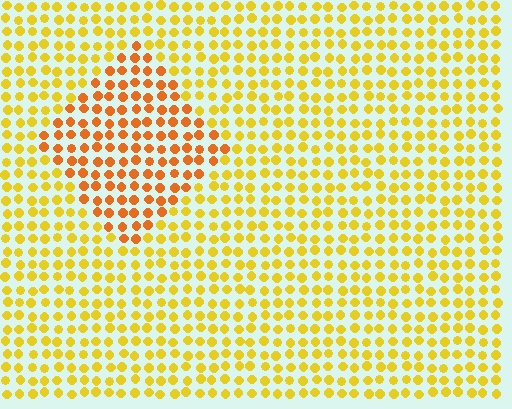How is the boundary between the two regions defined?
The boundary is defined purely by a slight shift in hue (about 30 degrees). Spacing, size, and orientation are identical on both sides.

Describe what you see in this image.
The image is filled with small yellow elements in a uniform arrangement. A diamond-shaped region is visible where the elements are tinted to a slightly different hue, forming a subtle color boundary.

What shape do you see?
I see a diamond.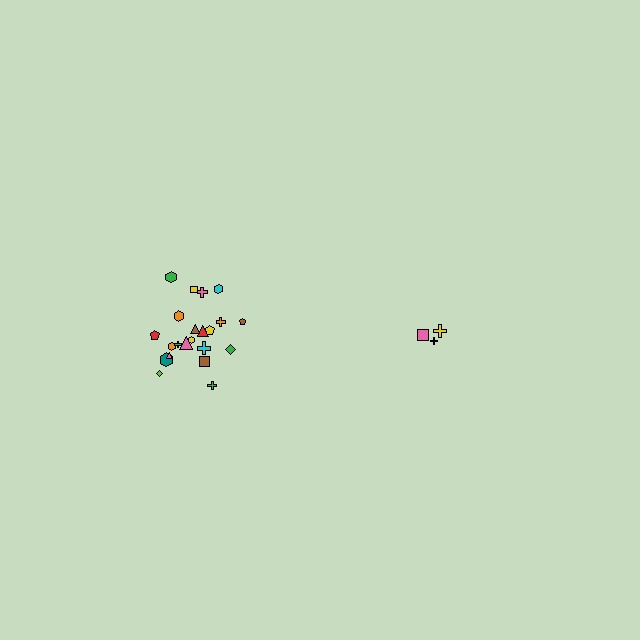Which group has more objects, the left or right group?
The left group.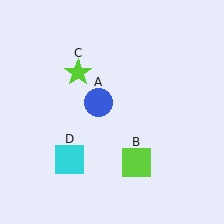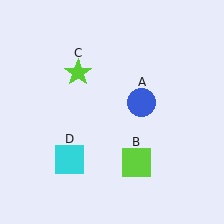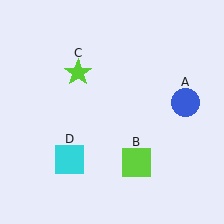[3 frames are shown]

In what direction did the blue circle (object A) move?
The blue circle (object A) moved right.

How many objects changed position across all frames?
1 object changed position: blue circle (object A).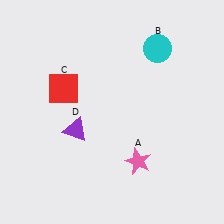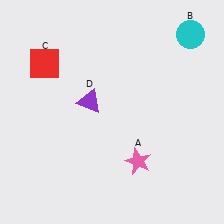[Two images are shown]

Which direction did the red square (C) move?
The red square (C) moved up.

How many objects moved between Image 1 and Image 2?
3 objects moved between the two images.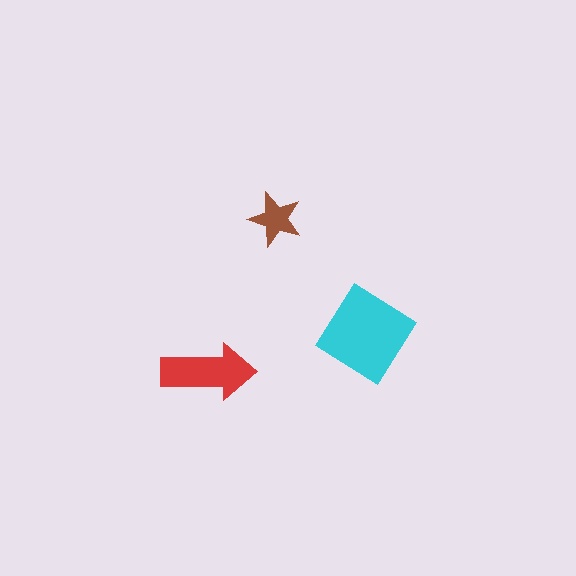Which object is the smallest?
The brown star.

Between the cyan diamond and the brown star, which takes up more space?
The cyan diamond.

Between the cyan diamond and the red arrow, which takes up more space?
The cyan diamond.